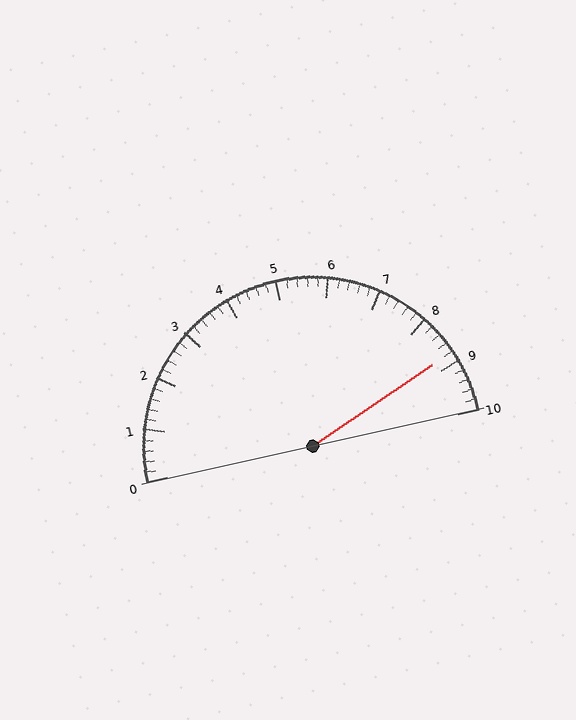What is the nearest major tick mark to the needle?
The nearest major tick mark is 9.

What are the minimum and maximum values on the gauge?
The gauge ranges from 0 to 10.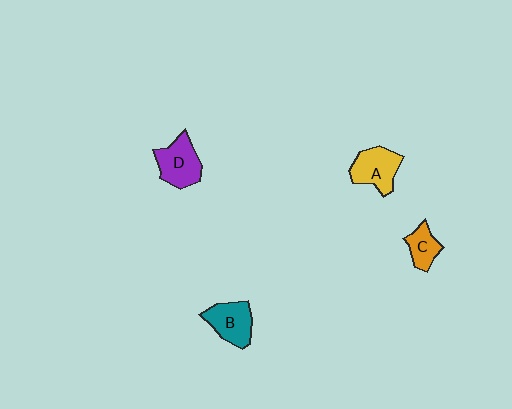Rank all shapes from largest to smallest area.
From largest to smallest: D (purple), A (yellow), B (teal), C (orange).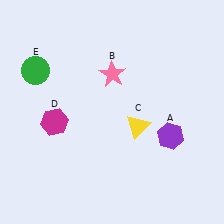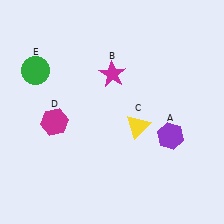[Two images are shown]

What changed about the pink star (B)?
In Image 1, B is pink. In Image 2, it changed to magenta.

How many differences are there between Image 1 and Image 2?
There is 1 difference between the two images.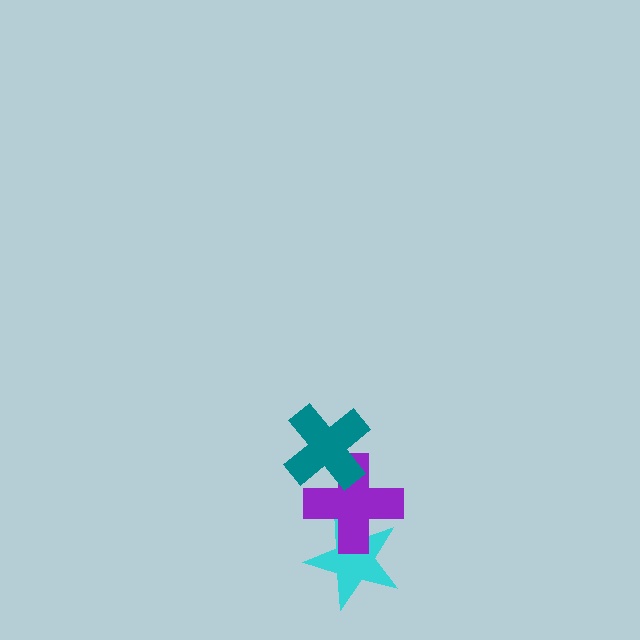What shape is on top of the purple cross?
The teal cross is on top of the purple cross.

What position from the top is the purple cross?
The purple cross is 2nd from the top.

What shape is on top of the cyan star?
The purple cross is on top of the cyan star.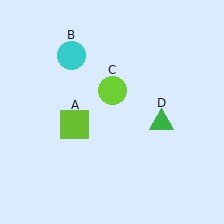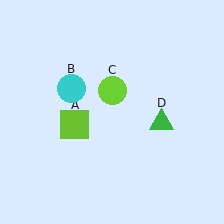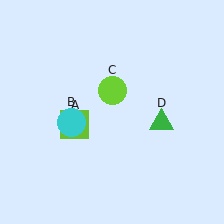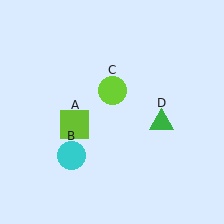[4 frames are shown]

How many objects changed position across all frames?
1 object changed position: cyan circle (object B).